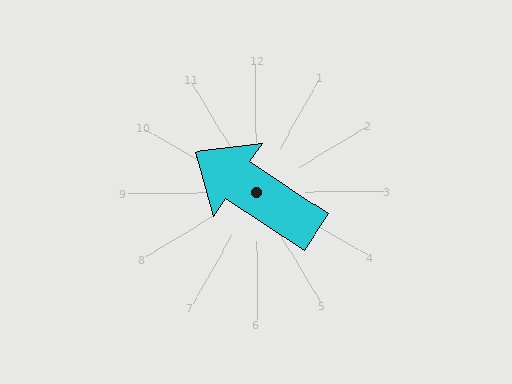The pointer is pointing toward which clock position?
Roughly 10 o'clock.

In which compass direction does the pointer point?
Northwest.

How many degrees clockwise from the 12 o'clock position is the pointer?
Approximately 304 degrees.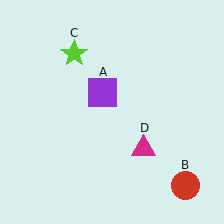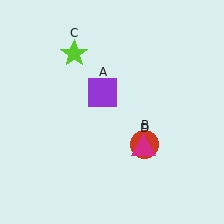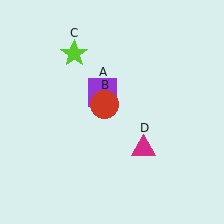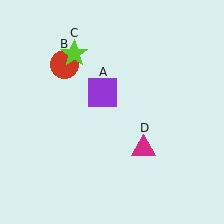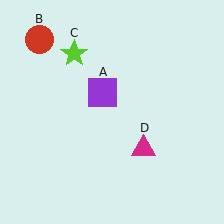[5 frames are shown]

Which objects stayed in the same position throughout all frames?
Purple square (object A) and lime star (object C) and magenta triangle (object D) remained stationary.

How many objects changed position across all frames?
1 object changed position: red circle (object B).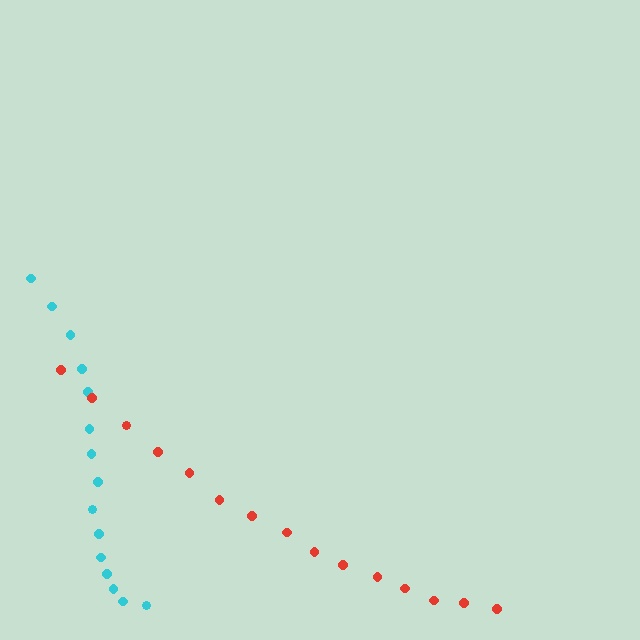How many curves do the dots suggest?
There are 2 distinct paths.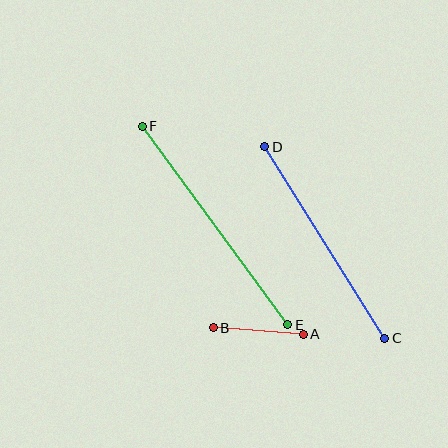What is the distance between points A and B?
The distance is approximately 90 pixels.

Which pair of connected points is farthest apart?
Points E and F are farthest apart.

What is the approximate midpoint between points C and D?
The midpoint is at approximately (325, 243) pixels.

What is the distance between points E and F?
The distance is approximately 246 pixels.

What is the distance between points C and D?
The distance is approximately 226 pixels.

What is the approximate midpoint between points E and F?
The midpoint is at approximately (215, 226) pixels.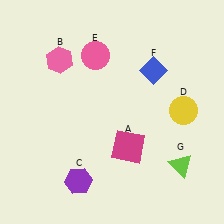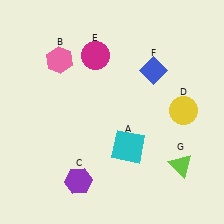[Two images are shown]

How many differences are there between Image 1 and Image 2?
There are 2 differences between the two images.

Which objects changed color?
A changed from magenta to cyan. E changed from pink to magenta.